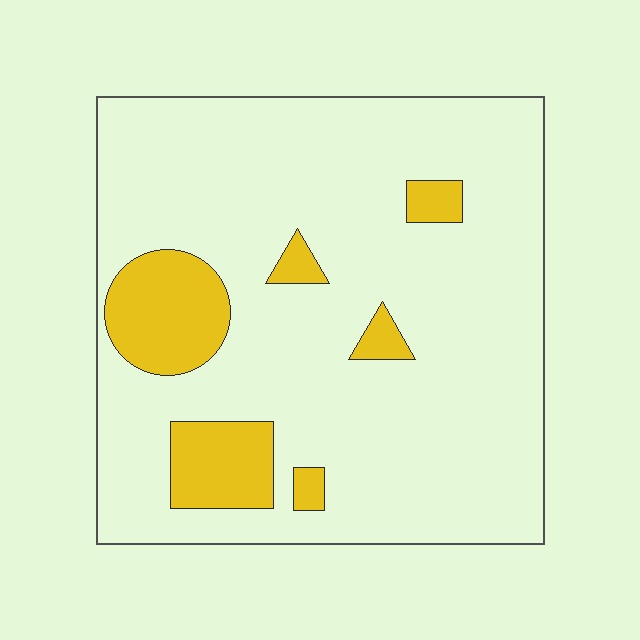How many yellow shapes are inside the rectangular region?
6.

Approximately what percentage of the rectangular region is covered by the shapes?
Approximately 15%.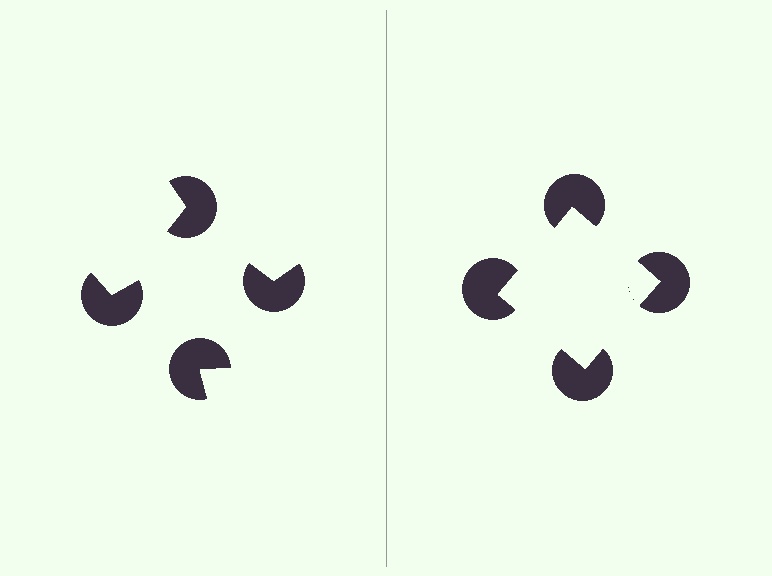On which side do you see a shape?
An illusory square appears on the right side. On the left side the wedge cuts are rotated, so no coherent shape forms.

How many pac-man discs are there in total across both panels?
8 — 4 on each side.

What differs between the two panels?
The pac-man discs are positioned identically on both sides; only the wedge orientations differ. On the right they align to a square; on the left they are misaligned.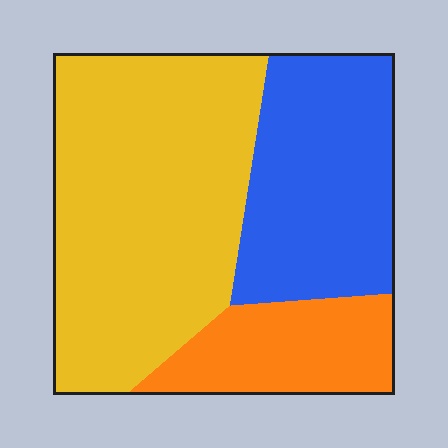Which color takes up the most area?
Yellow, at roughly 50%.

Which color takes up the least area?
Orange, at roughly 15%.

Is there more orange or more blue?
Blue.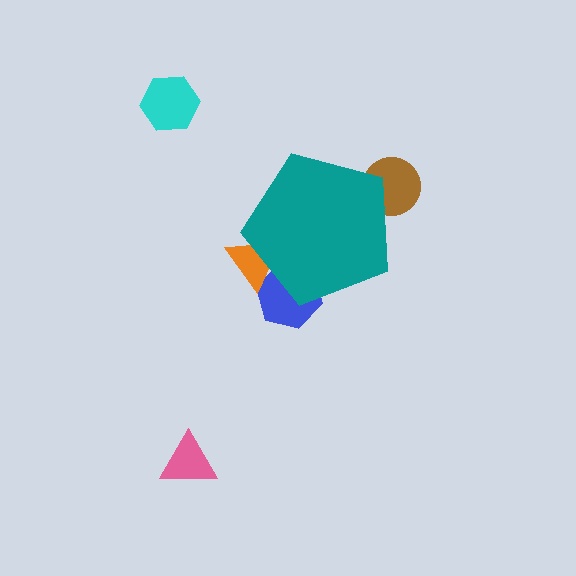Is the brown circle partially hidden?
Yes, the brown circle is partially hidden behind the teal pentagon.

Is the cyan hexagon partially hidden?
No, the cyan hexagon is fully visible.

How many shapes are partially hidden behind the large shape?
3 shapes are partially hidden.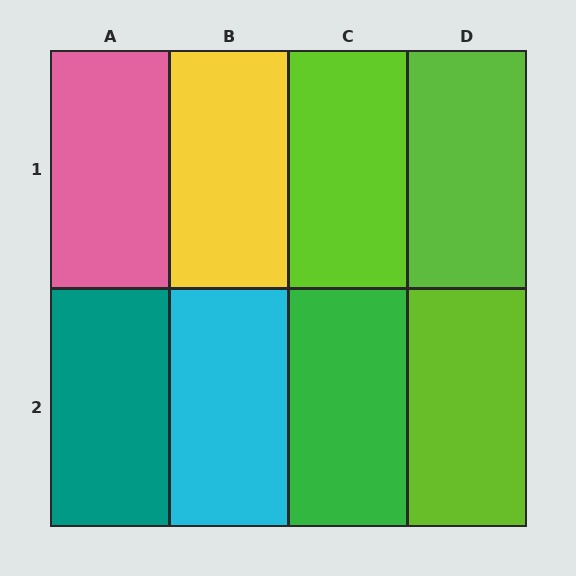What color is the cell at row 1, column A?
Pink.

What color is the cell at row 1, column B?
Yellow.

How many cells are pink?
1 cell is pink.